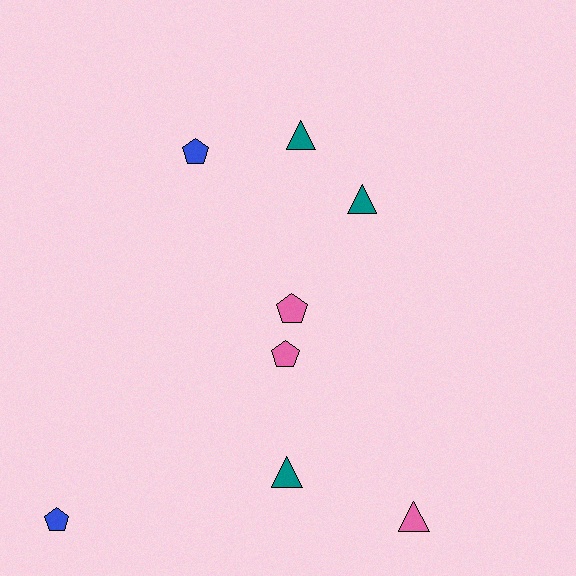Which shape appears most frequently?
Triangle, with 4 objects.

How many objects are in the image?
There are 8 objects.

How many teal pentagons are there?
There are no teal pentagons.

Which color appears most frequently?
Teal, with 3 objects.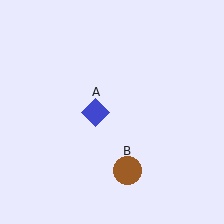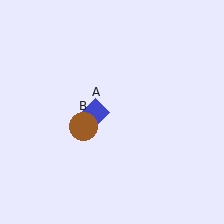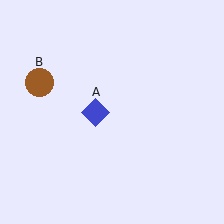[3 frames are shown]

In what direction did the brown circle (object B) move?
The brown circle (object B) moved up and to the left.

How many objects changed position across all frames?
1 object changed position: brown circle (object B).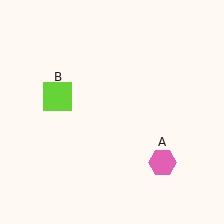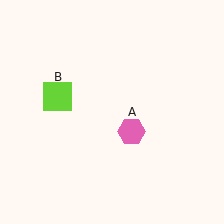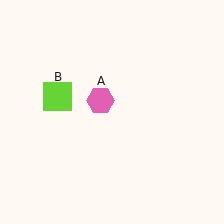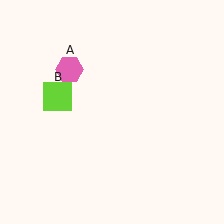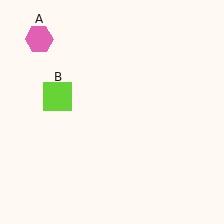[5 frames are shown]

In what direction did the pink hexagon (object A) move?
The pink hexagon (object A) moved up and to the left.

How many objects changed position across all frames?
1 object changed position: pink hexagon (object A).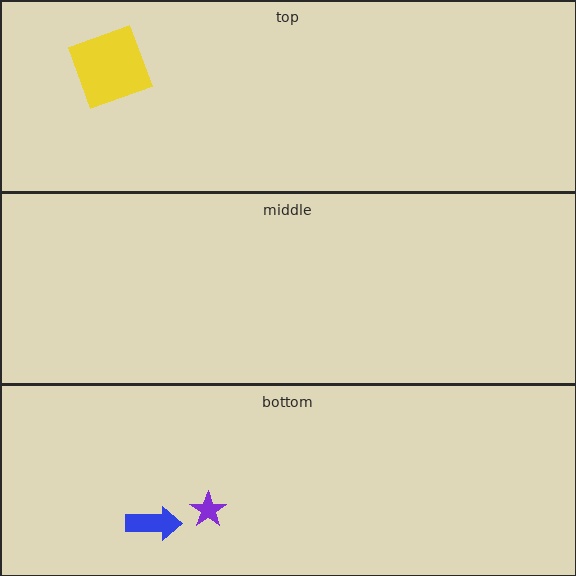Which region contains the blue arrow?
The bottom region.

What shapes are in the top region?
The yellow square.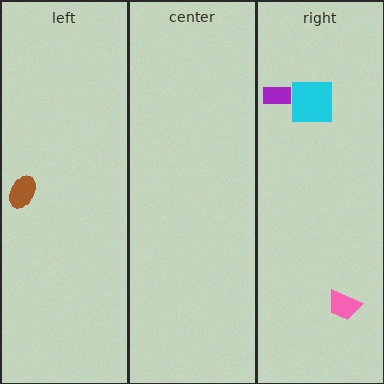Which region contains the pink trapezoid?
The right region.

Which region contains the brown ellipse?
The left region.